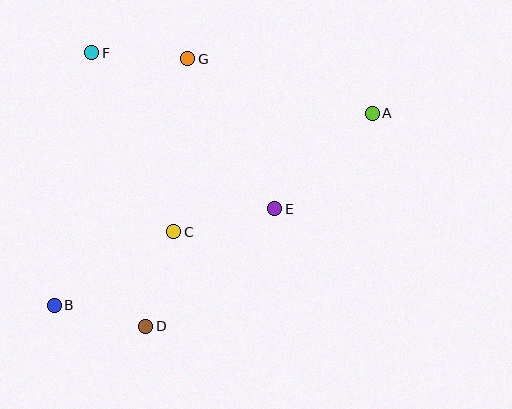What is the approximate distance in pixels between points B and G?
The distance between B and G is approximately 281 pixels.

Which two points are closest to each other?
Points B and D are closest to each other.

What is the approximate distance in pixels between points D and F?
The distance between D and F is approximately 279 pixels.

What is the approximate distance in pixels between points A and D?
The distance between A and D is approximately 311 pixels.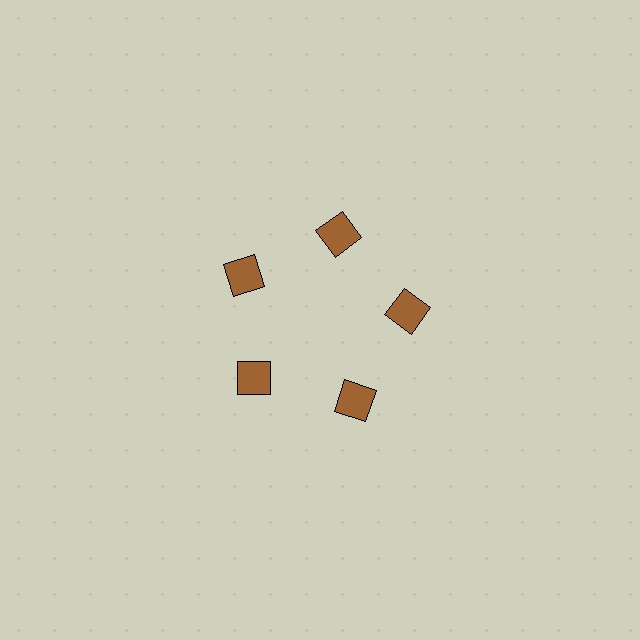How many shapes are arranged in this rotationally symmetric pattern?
There are 5 shapes, arranged in 5 groups of 1.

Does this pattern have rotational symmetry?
Yes, this pattern has 5-fold rotational symmetry. It looks the same after rotating 72 degrees around the center.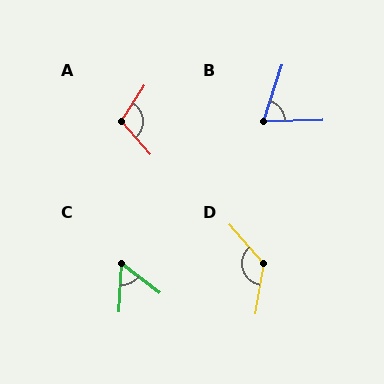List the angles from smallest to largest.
C (56°), B (71°), A (106°), D (130°).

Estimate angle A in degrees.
Approximately 106 degrees.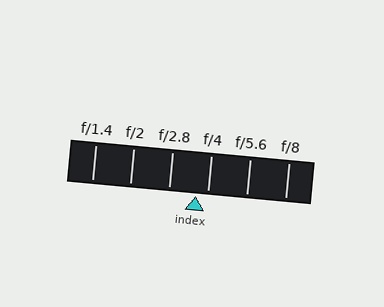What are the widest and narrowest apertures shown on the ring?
The widest aperture shown is f/1.4 and the narrowest is f/8.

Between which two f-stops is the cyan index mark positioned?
The index mark is between f/2.8 and f/4.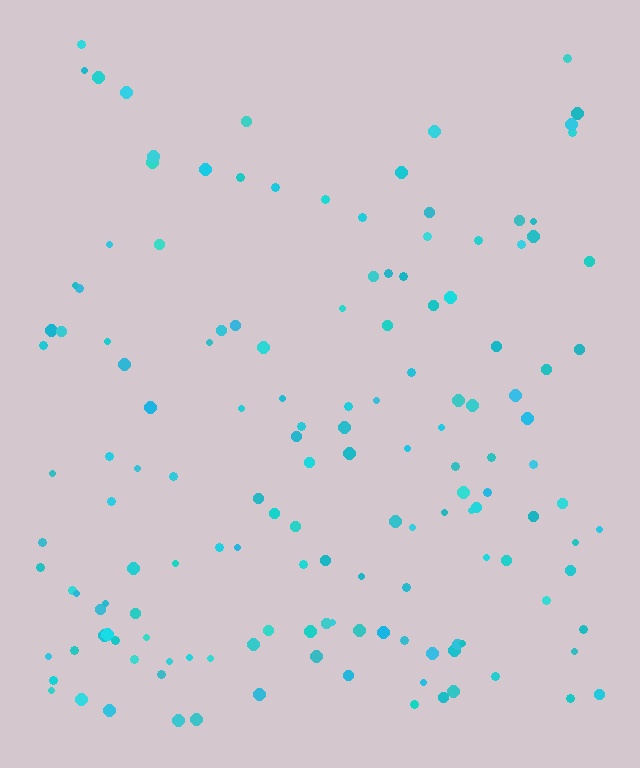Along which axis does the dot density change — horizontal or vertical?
Vertical.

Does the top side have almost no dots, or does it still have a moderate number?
Still a moderate number, just noticeably fewer than the bottom.